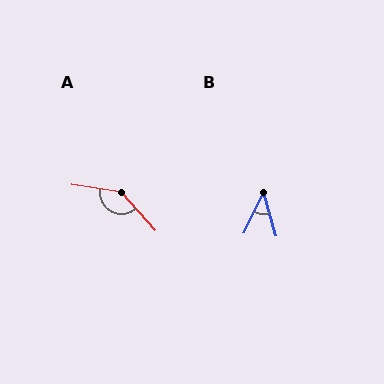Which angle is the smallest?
B, at approximately 42 degrees.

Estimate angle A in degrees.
Approximately 140 degrees.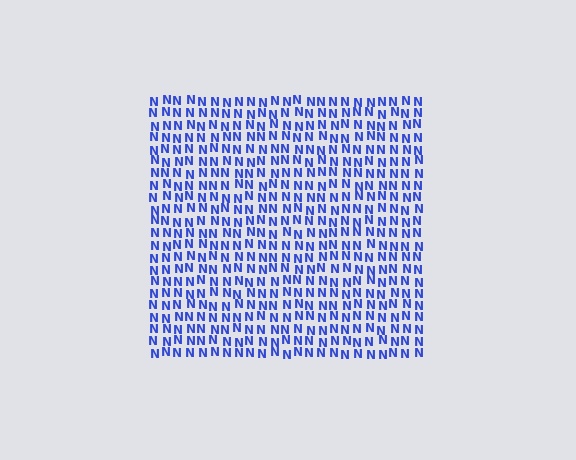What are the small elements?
The small elements are letter N's.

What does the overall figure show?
The overall figure shows a square.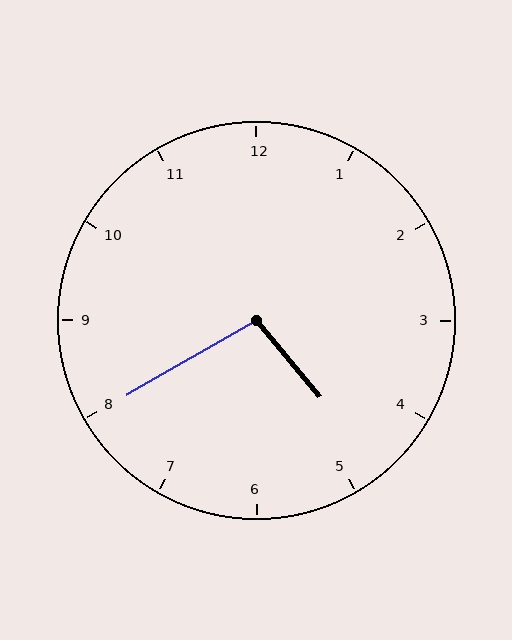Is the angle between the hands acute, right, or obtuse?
It is obtuse.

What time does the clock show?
4:40.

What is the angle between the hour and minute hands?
Approximately 100 degrees.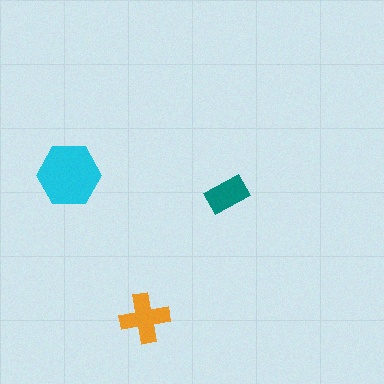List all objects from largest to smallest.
The cyan hexagon, the orange cross, the teal rectangle.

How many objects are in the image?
There are 3 objects in the image.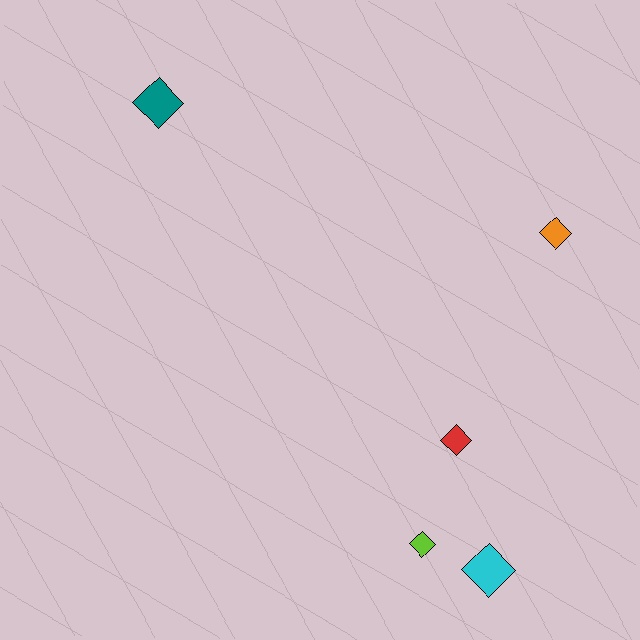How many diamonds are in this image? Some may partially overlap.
There are 5 diamonds.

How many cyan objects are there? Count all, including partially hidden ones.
There is 1 cyan object.